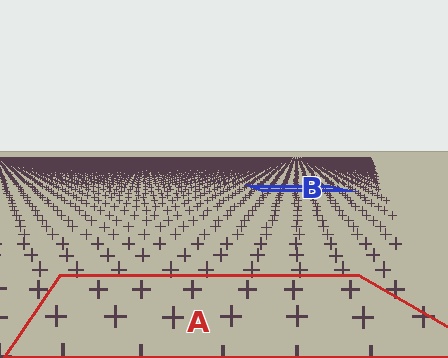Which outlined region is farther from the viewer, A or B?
Region B is farther from the viewer — the texture elements inside it appear smaller and more densely packed.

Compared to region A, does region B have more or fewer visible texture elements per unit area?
Region B has more texture elements per unit area — they are packed more densely because it is farther away.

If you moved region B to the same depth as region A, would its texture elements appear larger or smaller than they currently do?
They would appear larger. At a closer depth, the same texture elements are projected at a bigger on-screen size.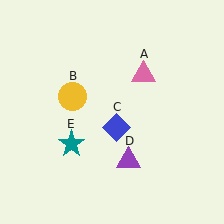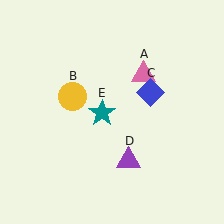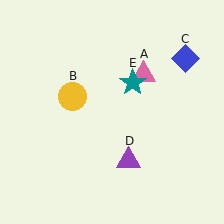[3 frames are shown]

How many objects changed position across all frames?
2 objects changed position: blue diamond (object C), teal star (object E).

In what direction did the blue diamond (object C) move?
The blue diamond (object C) moved up and to the right.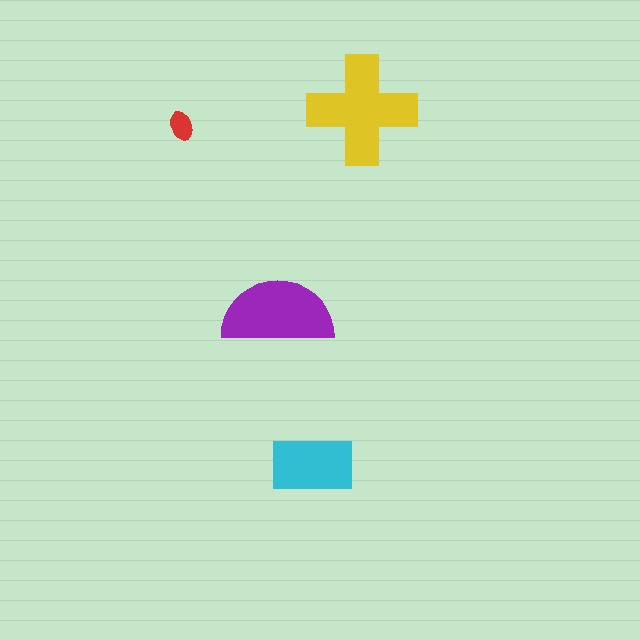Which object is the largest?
The yellow cross.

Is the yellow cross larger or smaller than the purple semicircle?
Larger.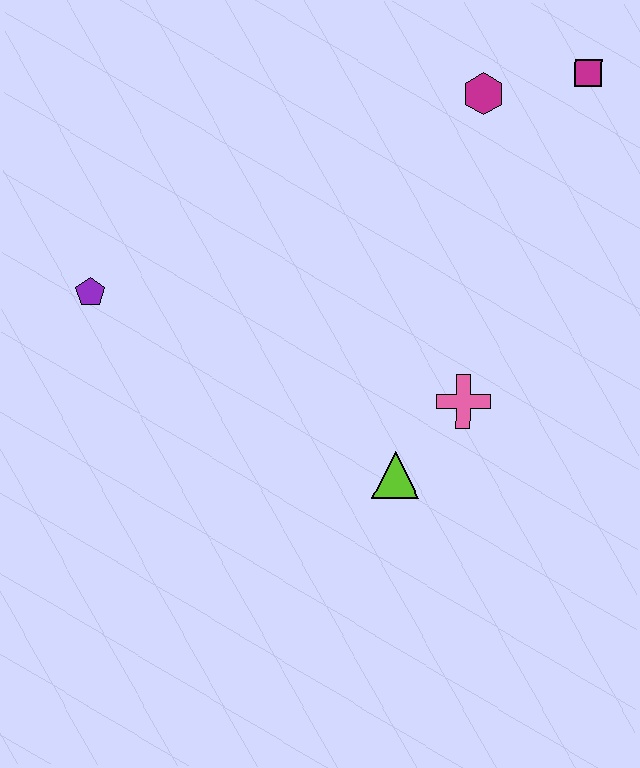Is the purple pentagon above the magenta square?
No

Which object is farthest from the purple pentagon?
The magenta square is farthest from the purple pentagon.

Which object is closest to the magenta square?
The magenta hexagon is closest to the magenta square.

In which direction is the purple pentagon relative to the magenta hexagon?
The purple pentagon is to the left of the magenta hexagon.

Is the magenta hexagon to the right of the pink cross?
Yes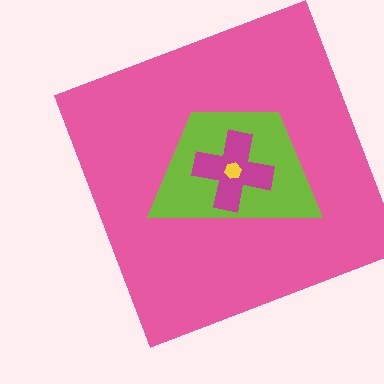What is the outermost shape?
The pink square.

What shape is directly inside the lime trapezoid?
The magenta cross.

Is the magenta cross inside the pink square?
Yes.